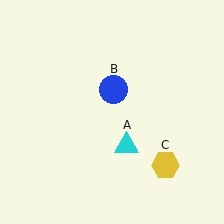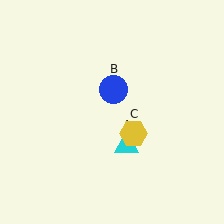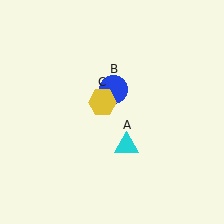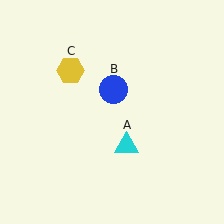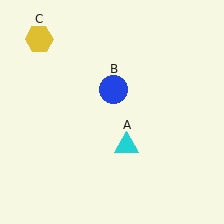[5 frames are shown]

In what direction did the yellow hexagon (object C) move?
The yellow hexagon (object C) moved up and to the left.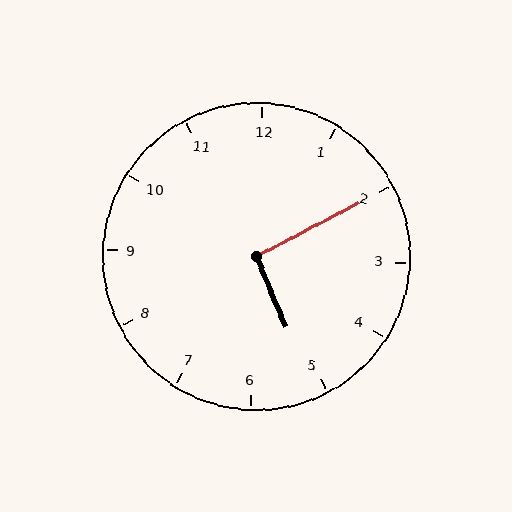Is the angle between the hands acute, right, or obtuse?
It is right.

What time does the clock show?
5:10.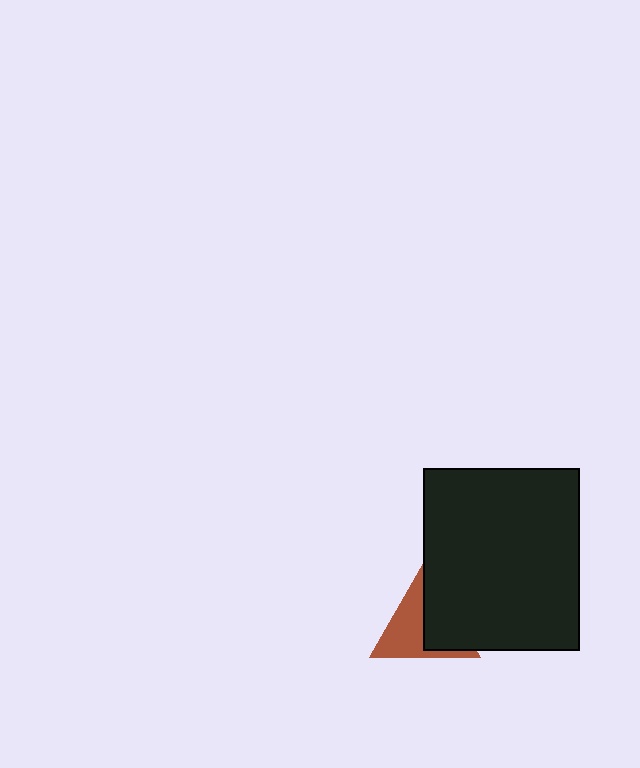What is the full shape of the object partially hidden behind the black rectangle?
The partially hidden object is a brown triangle.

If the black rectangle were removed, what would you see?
You would see the complete brown triangle.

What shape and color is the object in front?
The object in front is a black rectangle.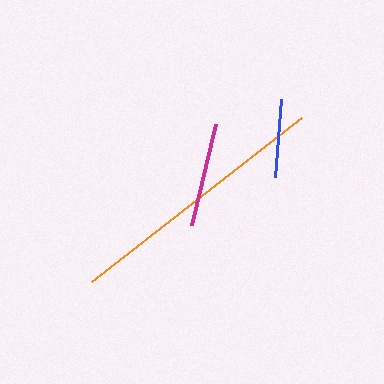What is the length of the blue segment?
The blue segment is approximately 78 pixels long.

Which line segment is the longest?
The orange line is the longest at approximately 267 pixels.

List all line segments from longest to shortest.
From longest to shortest: orange, magenta, blue.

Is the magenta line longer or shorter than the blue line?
The magenta line is longer than the blue line.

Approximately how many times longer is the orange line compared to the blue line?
The orange line is approximately 3.4 times the length of the blue line.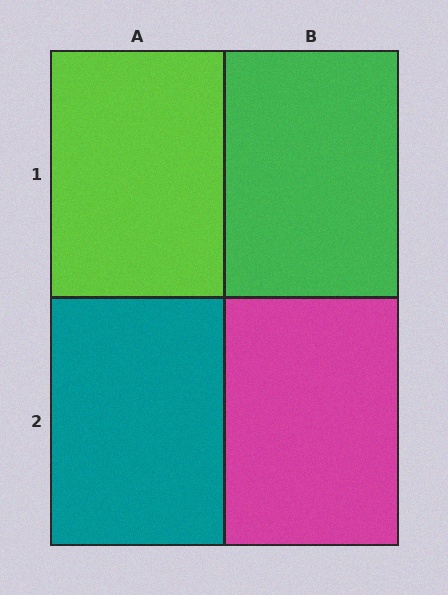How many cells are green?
1 cell is green.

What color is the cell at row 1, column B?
Green.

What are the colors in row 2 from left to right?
Teal, magenta.